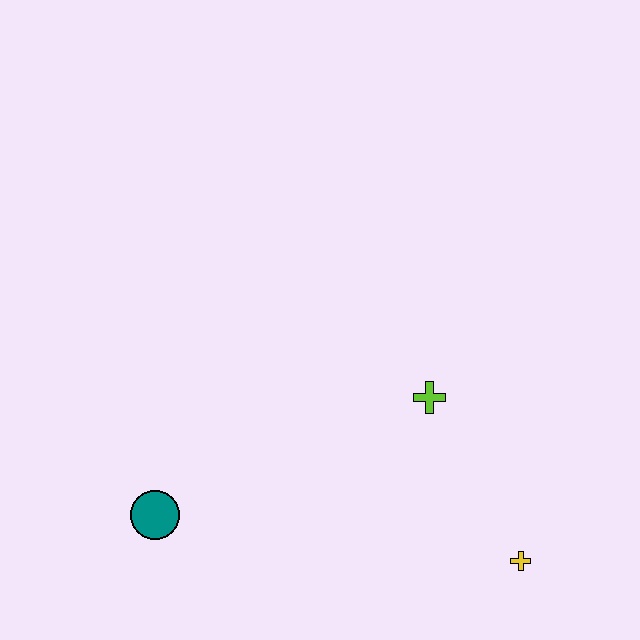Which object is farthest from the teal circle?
The yellow cross is farthest from the teal circle.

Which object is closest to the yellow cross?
The lime cross is closest to the yellow cross.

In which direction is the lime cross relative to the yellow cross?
The lime cross is above the yellow cross.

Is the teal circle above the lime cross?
No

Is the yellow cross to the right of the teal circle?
Yes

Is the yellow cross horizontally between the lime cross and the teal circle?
No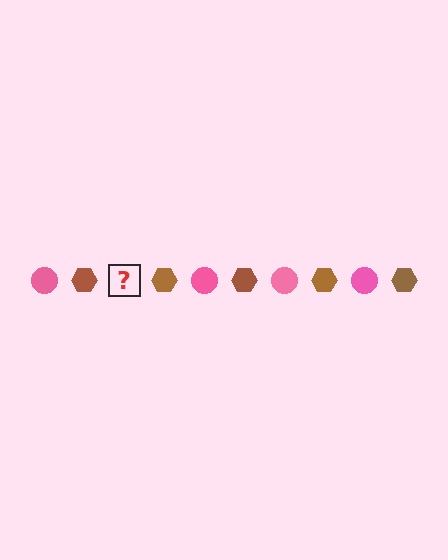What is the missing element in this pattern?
The missing element is a pink circle.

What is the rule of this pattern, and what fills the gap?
The rule is that the pattern alternates between pink circle and brown hexagon. The gap should be filled with a pink circle.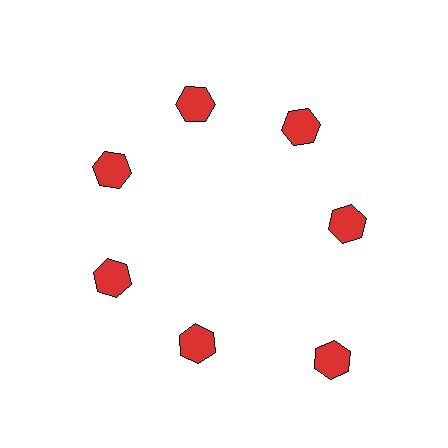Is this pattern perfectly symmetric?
No. The 7 red hexagons are arranged in a ring, but one element near the 5 o'clock position is pushed outward from the center, breaking the 7-fold rotational symmetry.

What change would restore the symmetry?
The symmetry would be restored by moving it inward, back onto the ring so that all 7 hexagons sit at equal angles and equal distance from the center.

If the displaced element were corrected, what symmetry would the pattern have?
It would have 7-fold rotational symmetry — the pattern would map onto itself every 51 degrees.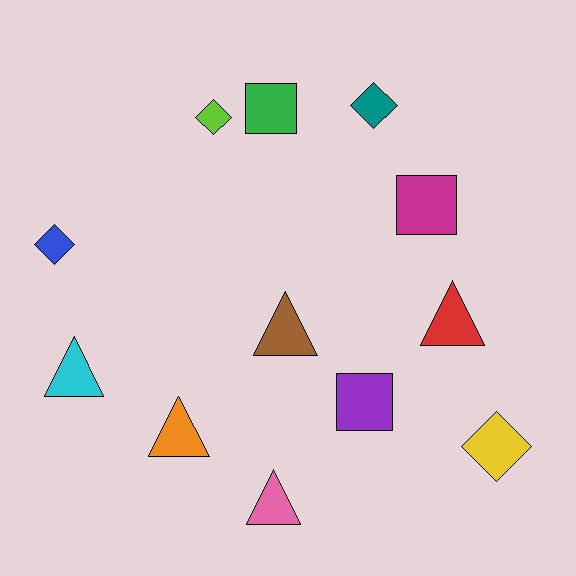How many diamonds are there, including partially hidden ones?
There are 4 diamonds.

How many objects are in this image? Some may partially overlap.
There are 12 objects.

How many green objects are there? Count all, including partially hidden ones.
There is 1 green object.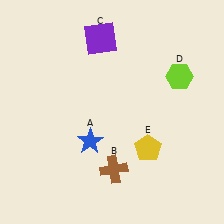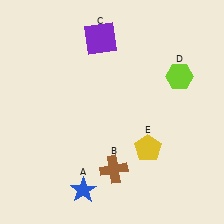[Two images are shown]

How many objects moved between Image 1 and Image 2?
1 object moved between the two images.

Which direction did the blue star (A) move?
The blue star (A) moved down.